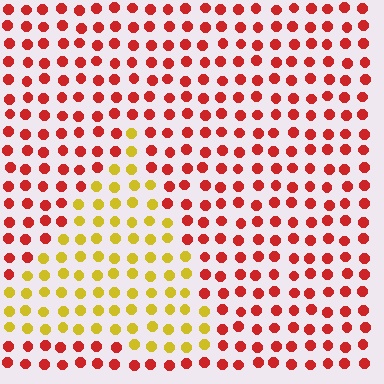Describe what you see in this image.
The image is filled with small red elements in a uniform arrangement. A triangle-shaped region is visible where the elements are tinted to a slightly different hue, forming a subtle color boundary.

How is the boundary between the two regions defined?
The boundary is defined purely by a slight shift in hue (about 56 degrees). Spacing, size, and orientation are identical on both sides.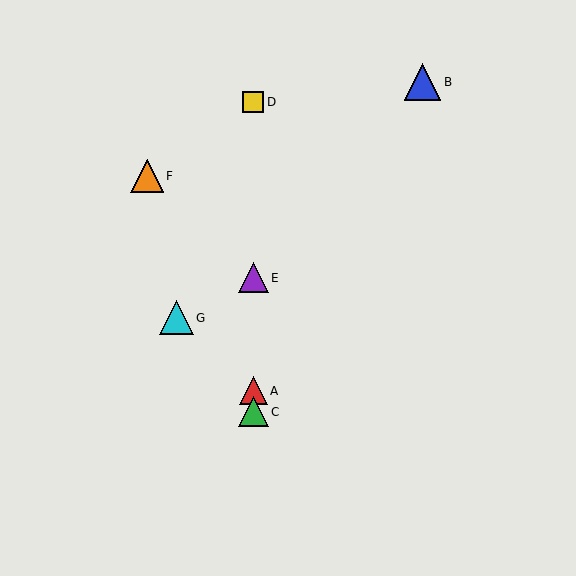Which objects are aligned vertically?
Objects A, C, D, E are aligned vertically.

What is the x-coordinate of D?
Object D is at x≈253.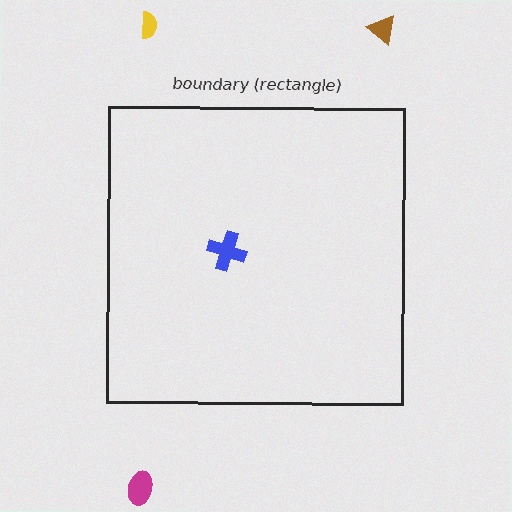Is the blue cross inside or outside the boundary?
Inside.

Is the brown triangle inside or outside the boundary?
Outside.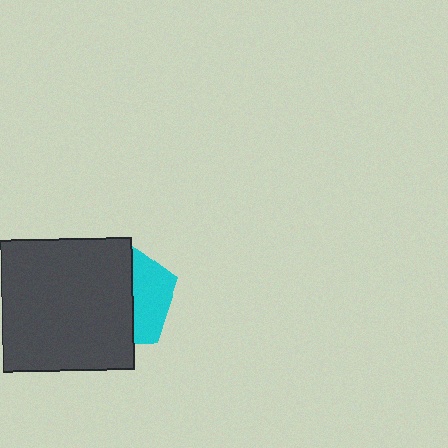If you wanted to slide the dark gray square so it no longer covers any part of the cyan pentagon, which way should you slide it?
Slide it left — that is the most direct way to separate the two shapes.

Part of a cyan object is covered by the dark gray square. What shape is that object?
It is a pentagon.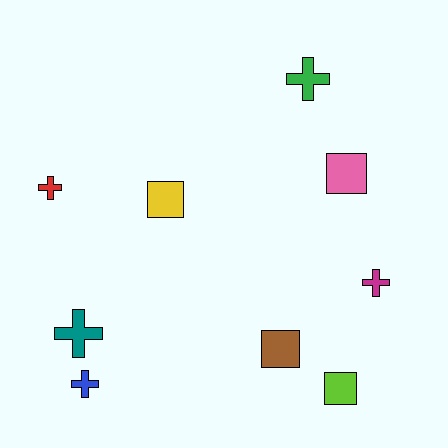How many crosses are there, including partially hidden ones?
There are 5 crosses.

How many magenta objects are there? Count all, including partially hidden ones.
There is 1 magenta object.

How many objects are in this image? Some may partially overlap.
There are 9 objects.